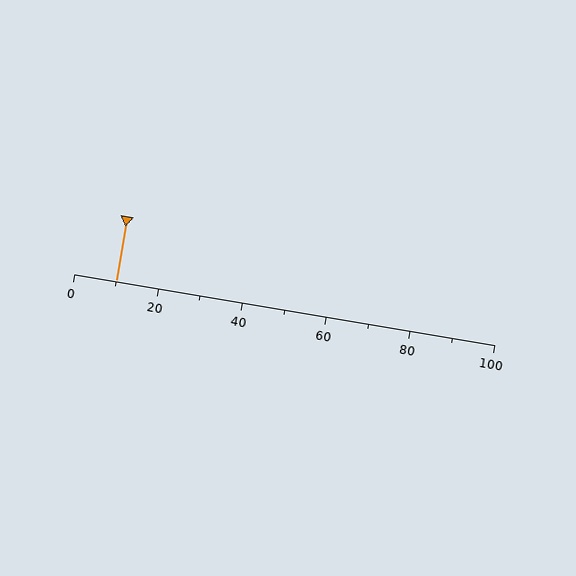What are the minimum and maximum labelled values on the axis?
The axis runs from 0 to 100.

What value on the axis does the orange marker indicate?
The marker indicates approximately 10.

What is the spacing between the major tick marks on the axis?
The major ticks are spaced 20 apart.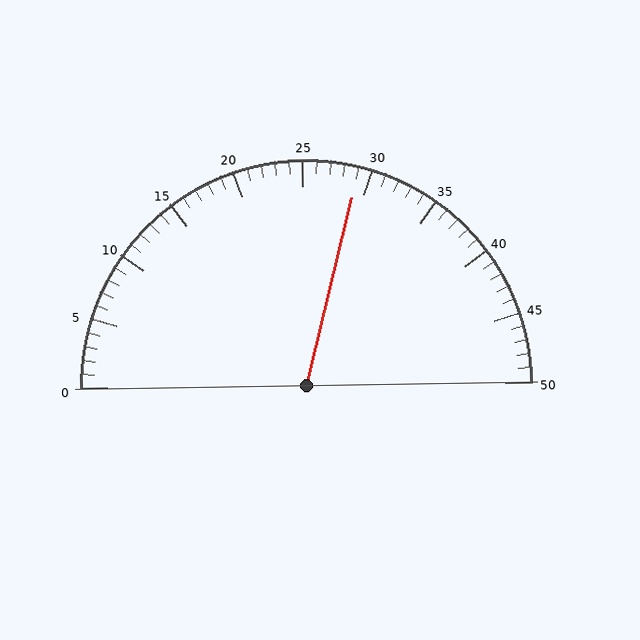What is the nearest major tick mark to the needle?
The nearest major tick mark is 30.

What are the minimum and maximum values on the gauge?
The gauge ranges from 0 to 50.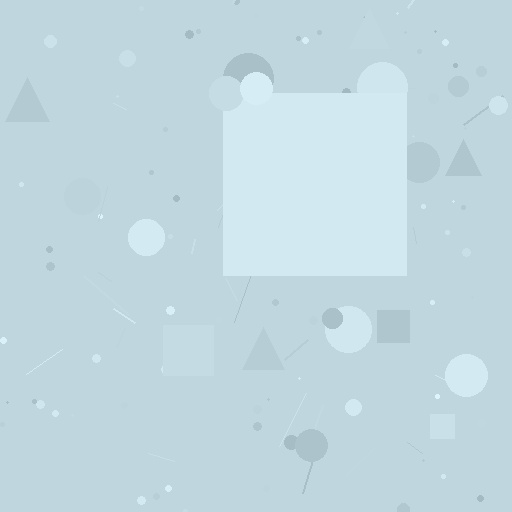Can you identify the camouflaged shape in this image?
The camouflaged shape is a square.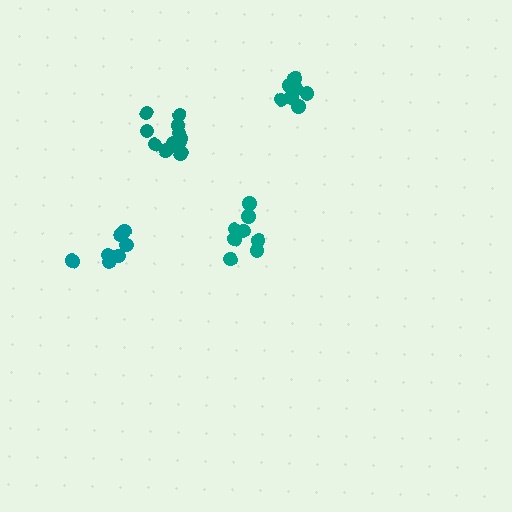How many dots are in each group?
Group 1: 8 dots, Group 2: 7 dots, Group 3: 11 dots, Group 4: 7 dots (33 total).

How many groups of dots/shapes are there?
There are 4 groups.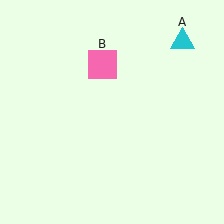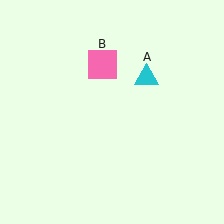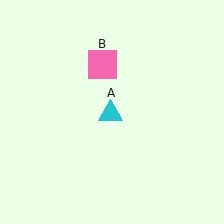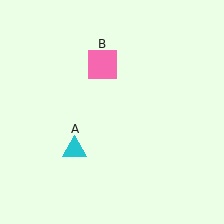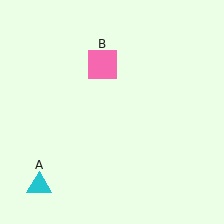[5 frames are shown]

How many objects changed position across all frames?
1 object changed position: cyan triangle (object A).